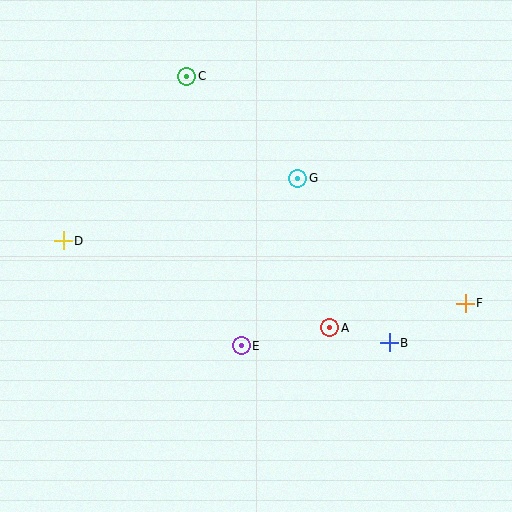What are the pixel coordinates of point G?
Point G is at (298, 178).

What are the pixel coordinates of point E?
Point E is at (241, 346).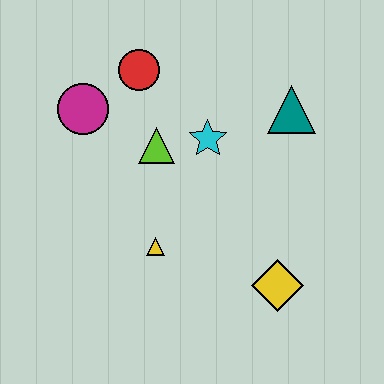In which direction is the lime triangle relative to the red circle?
The lime triangle is below the red circle.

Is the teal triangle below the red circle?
Yes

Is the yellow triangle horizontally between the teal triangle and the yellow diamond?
No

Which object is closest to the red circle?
The magenta circle is closest to the red circle.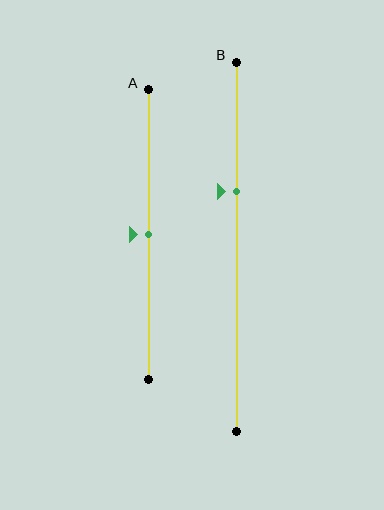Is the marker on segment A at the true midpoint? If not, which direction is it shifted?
Yes, the marker on segment A is at the true midpoint.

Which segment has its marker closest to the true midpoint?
Segment A has its marker closest to the true midpoint.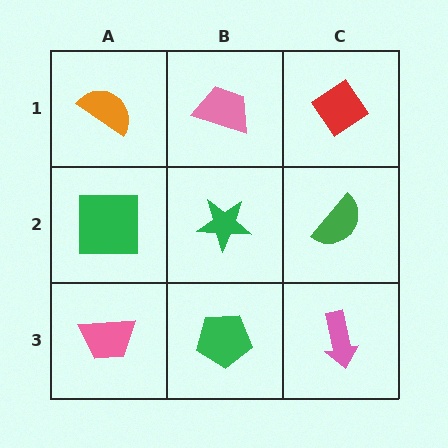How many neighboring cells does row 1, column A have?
2.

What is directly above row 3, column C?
A green semicircle.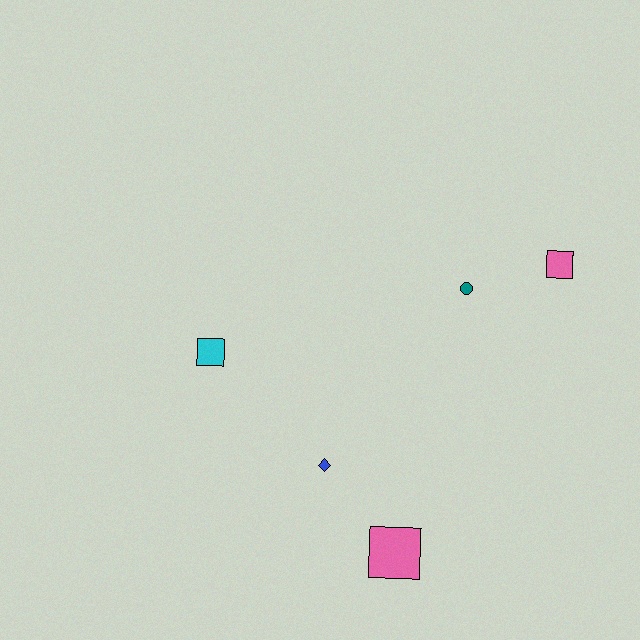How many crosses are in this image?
There are no crosses.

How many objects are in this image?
There are 5 objects.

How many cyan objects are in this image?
There is 1 cyan object.